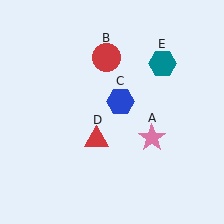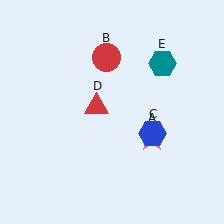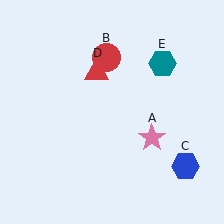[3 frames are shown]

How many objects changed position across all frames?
2 objects changed position: blue hexagon (object C), red triangle (object D).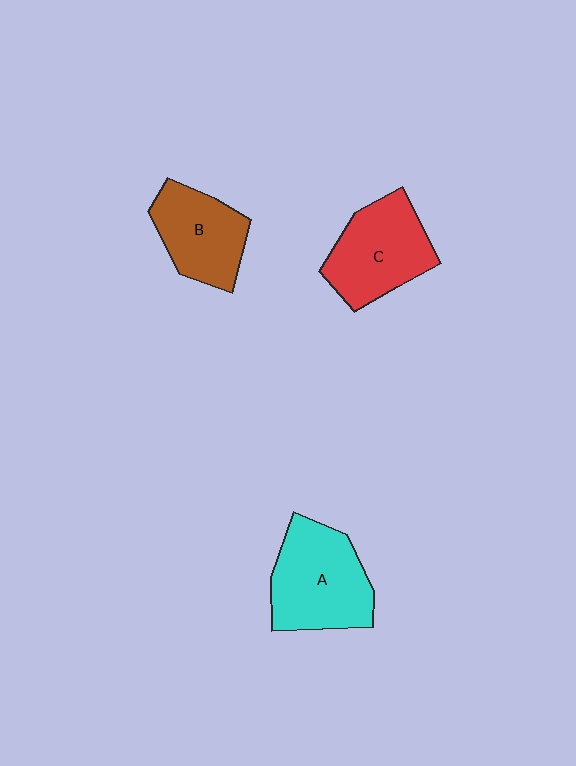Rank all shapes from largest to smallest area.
From largest to smallest: A (cyan), C (red), B (brown).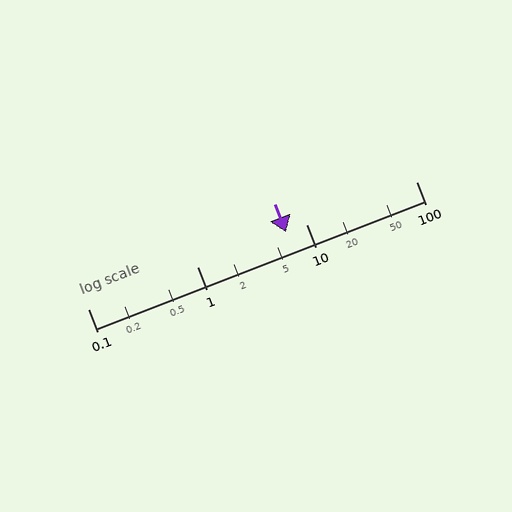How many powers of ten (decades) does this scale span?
The scale spans 3 decades, from 0.1 to 100.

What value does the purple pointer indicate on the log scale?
The pointer indicates approximately 6.5.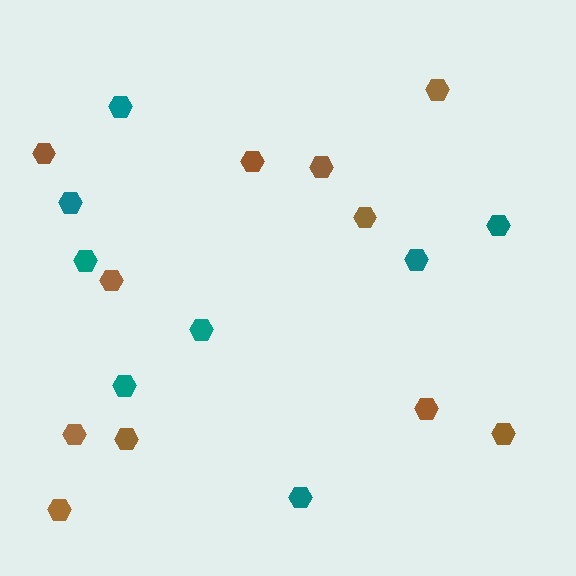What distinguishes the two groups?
There are 2 groups: one group of teal hexagons (8) and one group of brown hexagons (11).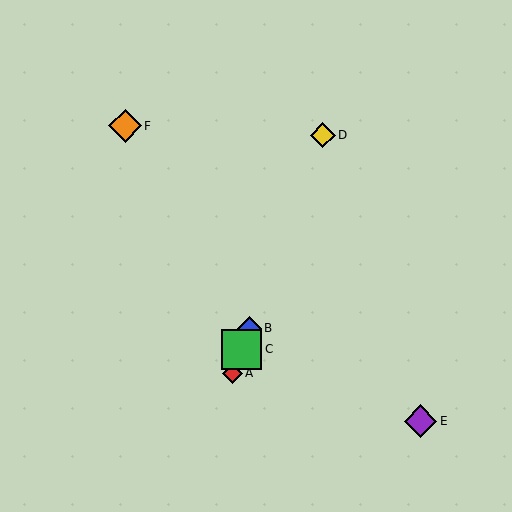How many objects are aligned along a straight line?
4 objects (A, B, C, D) are aligned along a straight line.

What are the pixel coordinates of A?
Object A is at (232, 373).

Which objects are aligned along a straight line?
Objects A, B, C, D are aligned along a straight line.